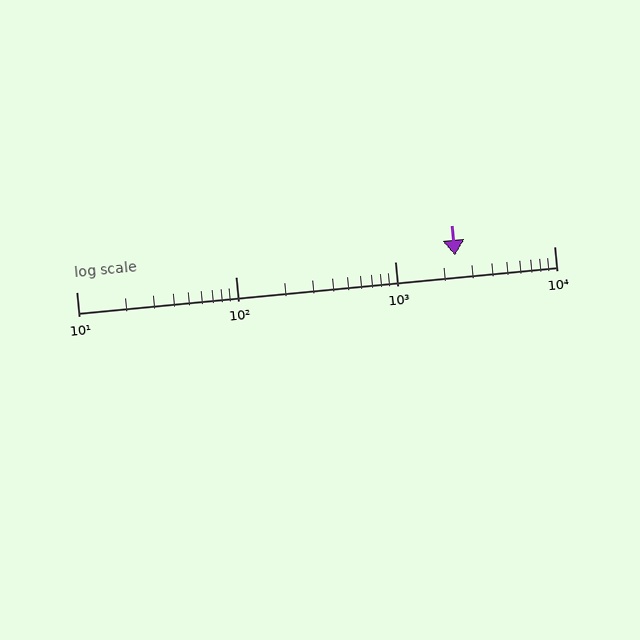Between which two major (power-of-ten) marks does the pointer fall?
The pointer is between 1000 and 10000.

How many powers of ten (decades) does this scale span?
The scale spans 3 decades, from 10 to 10000.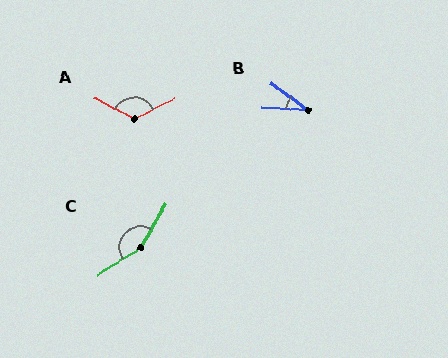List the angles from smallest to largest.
B (34°), A (125°), C (152°).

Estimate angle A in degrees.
Approximately 125 degrees.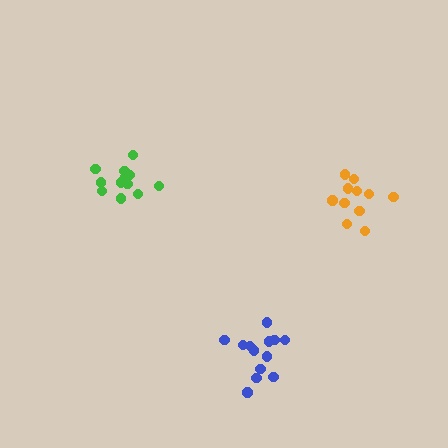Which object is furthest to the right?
The orange cluster is rightmost.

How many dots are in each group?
Group 1: 13 dots, Group 2: 11 dots, Group 3: 12 dots (36 total).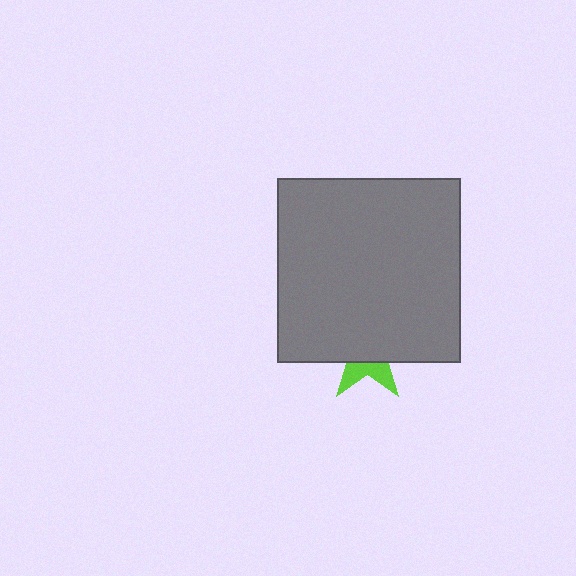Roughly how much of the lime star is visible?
A small part of it is visible (roughly 32%).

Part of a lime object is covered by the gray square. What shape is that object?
It is a star.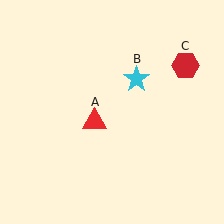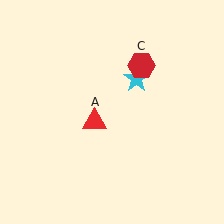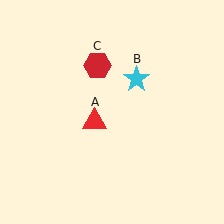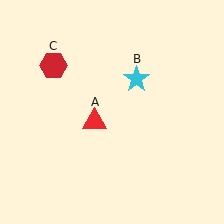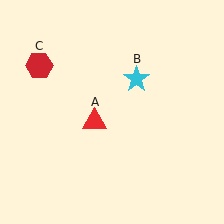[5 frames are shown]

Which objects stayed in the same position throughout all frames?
Red triangle (object A) and cyan star (object B) remained stationary.